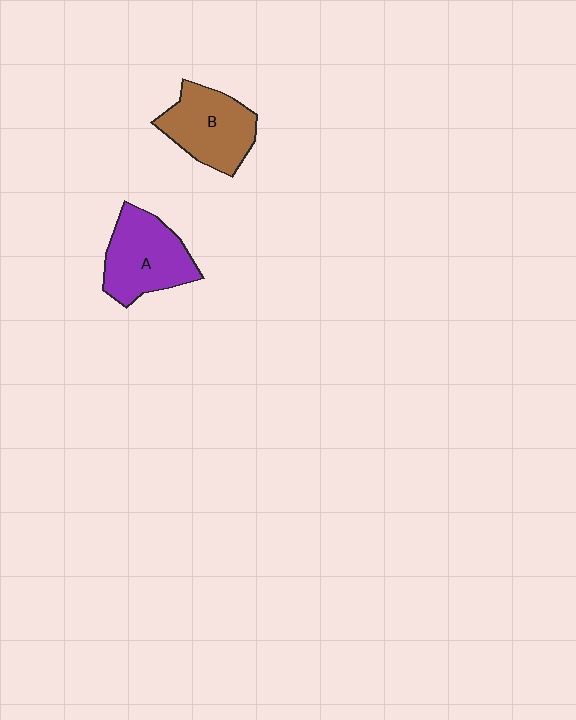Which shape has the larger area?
Shape A (purple).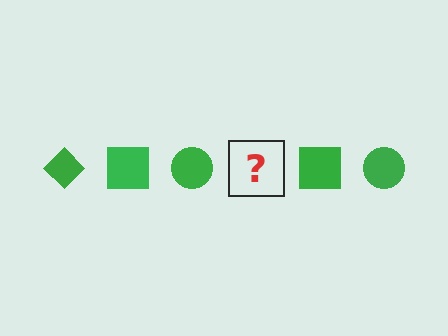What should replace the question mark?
The question mark should be replaced with a green diamond.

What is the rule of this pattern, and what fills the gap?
The rule is that the pattern cycles through diamond, square, circle shapes in green. The gap should be filled with a green diamond.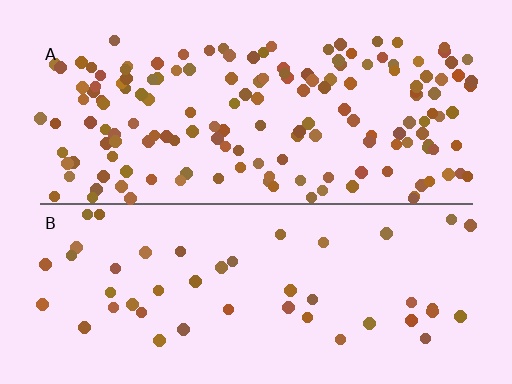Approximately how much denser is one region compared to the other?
Approximately 3.3× — region A over region B.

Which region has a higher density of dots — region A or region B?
A (the top).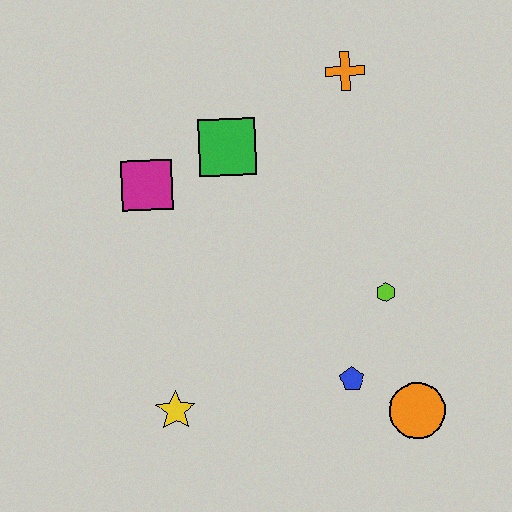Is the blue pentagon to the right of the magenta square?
Yes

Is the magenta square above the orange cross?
No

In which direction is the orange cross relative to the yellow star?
The orange cross is above the yellow star.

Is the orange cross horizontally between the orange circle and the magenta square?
Yes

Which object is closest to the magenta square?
The green square is closest to the magenta square.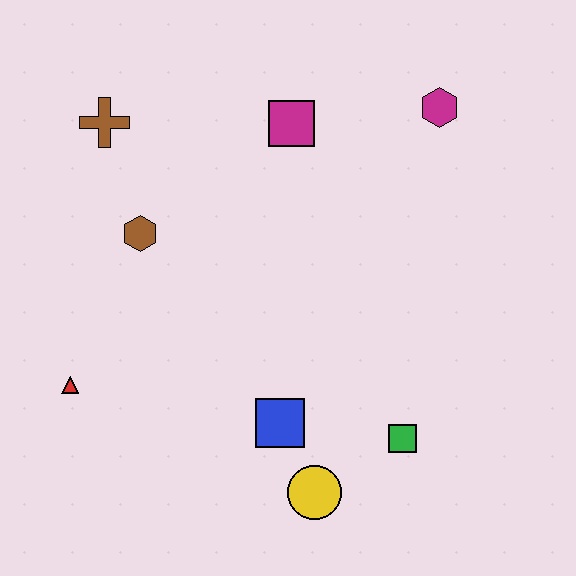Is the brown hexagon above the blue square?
Yes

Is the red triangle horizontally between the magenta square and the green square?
No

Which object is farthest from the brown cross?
The green square is farthest from the brown cross.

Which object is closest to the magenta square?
The magenta hexagon is closest to the magenta square.